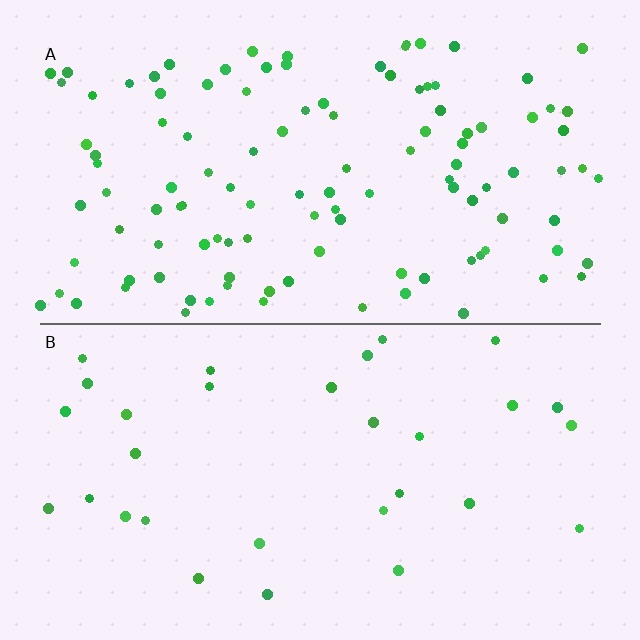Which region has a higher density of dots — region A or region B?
A (the top).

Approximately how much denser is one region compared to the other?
Approximately 3.7× — region A over region B.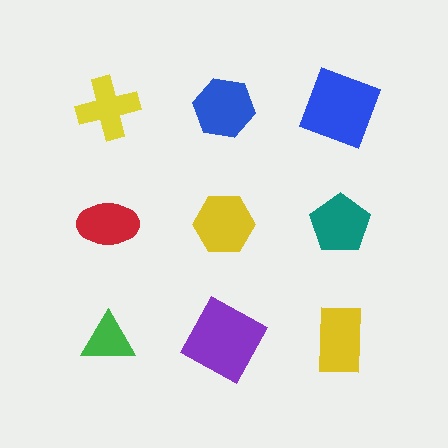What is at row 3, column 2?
A purple square.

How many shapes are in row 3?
3 shapes.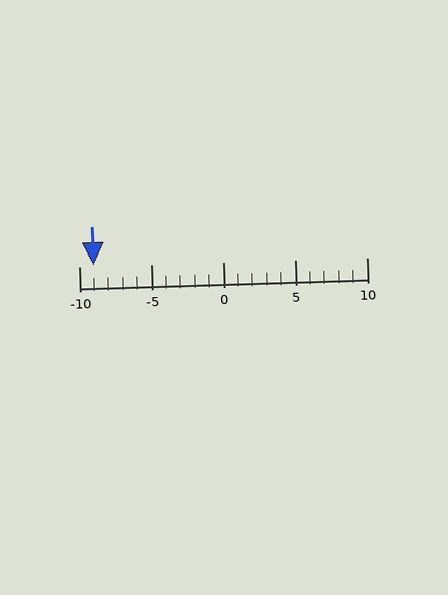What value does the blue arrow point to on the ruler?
The blue arrow points to approximately -9.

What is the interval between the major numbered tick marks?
The major tick marks are spaced 5 units apart.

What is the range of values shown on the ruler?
The ruler shows values from -10 to 10.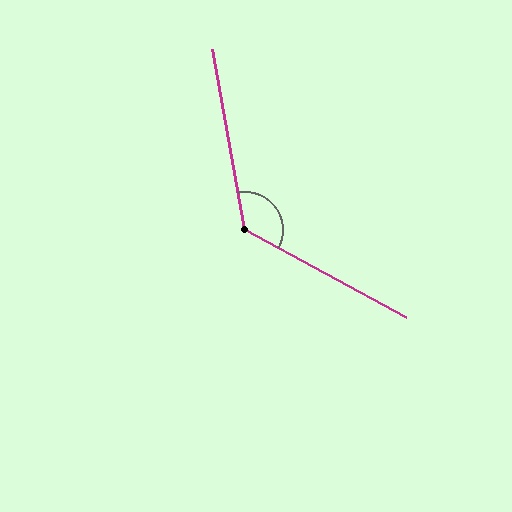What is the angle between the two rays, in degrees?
Approximately 129 degrees.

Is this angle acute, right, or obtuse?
It is obtuse.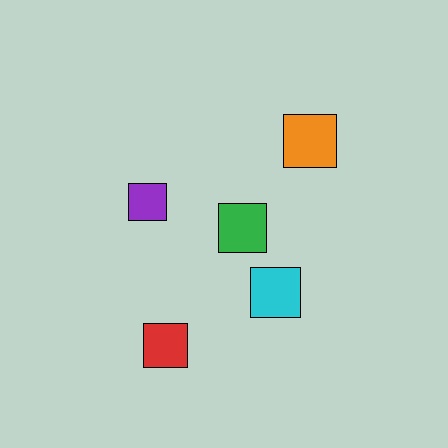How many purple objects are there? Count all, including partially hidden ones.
There is 1 purple object.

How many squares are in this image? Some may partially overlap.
There are 5 squares.